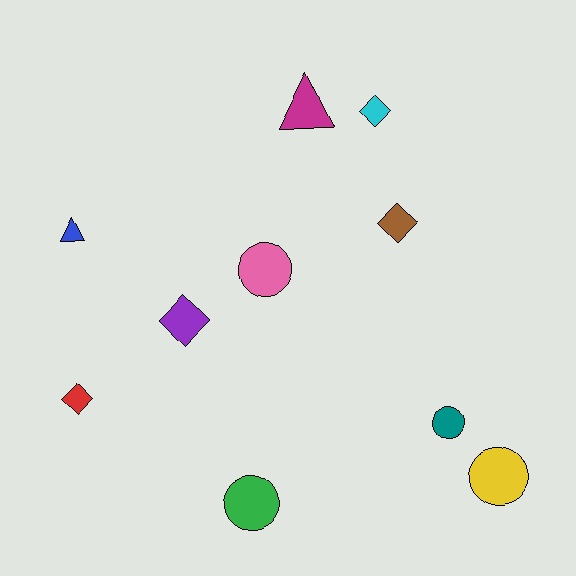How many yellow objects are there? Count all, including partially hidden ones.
There is 1 yellow object.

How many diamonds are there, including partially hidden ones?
There are 4 diamonds.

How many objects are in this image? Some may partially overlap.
There are 10 objects.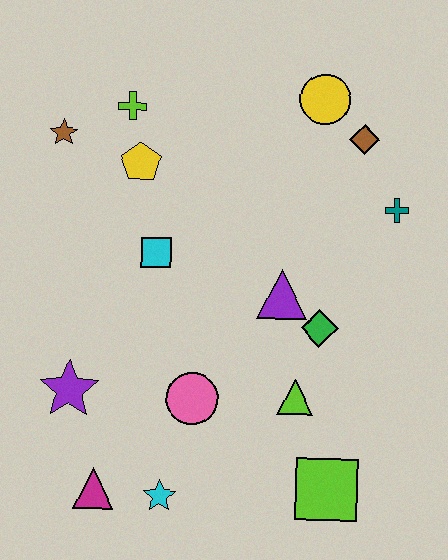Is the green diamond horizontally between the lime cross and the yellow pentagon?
No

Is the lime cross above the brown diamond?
Yes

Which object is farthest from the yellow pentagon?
The lime square is farthest from the yellow pentagon.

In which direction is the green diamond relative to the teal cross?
The green diamond is below the teal cross.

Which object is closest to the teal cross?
The brown diamond is closest to the teal cross.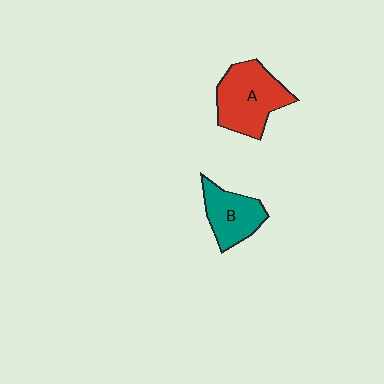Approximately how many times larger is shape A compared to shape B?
Approximately 1.5 times.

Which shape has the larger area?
Shape A (red).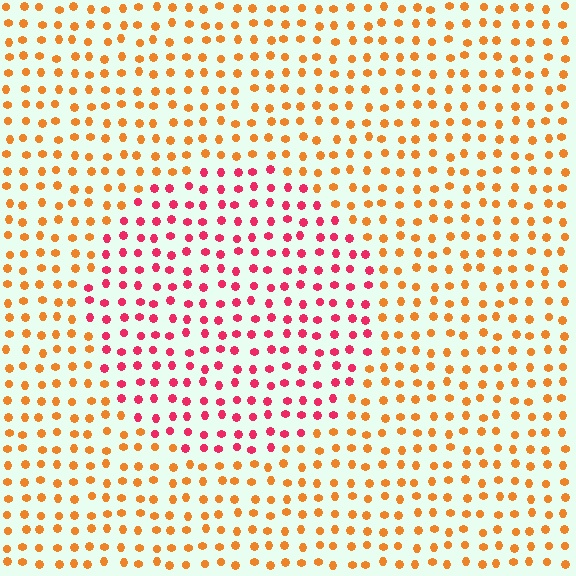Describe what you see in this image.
The image is filled with small orange elements in a uniform arrangement. A circle-shaped region is visible where the elements are tinted to a slightly different hue, forming a subtle color boundary.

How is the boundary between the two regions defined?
The boundary is defined purely by a slight shift in hue (about 46 degrees). Spacing, size, and orientation are identical on both sides.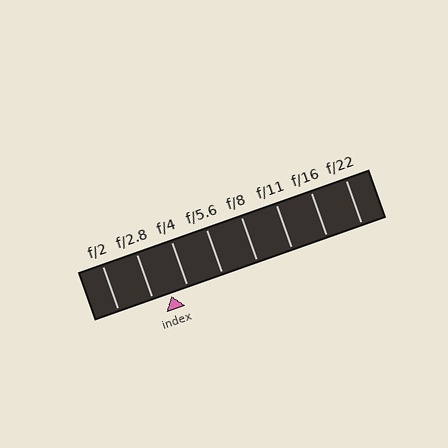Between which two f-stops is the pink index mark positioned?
The index mark is between f/2.8 and f/4.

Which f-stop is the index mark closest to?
The index mark is closest to f/4.